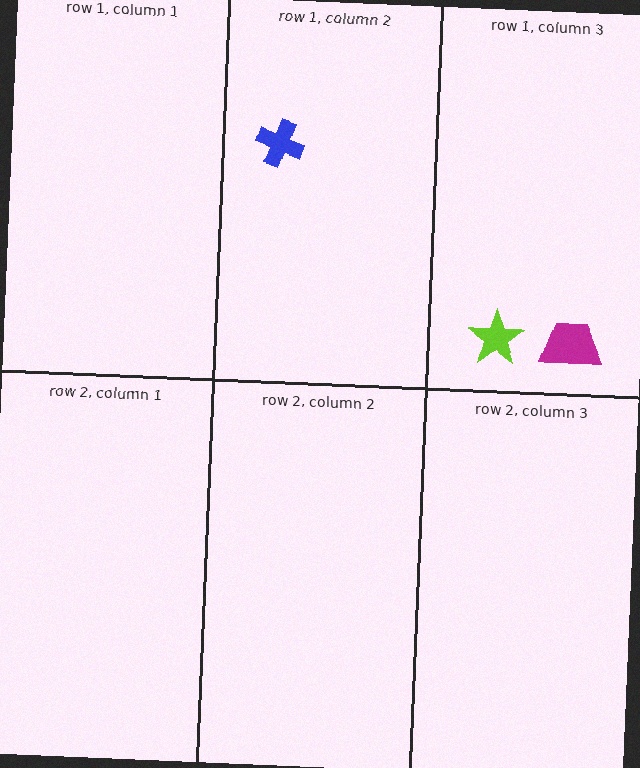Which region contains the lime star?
The row 1, column 3 region.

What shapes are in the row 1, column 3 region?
The lime star, the magenta trapezoid.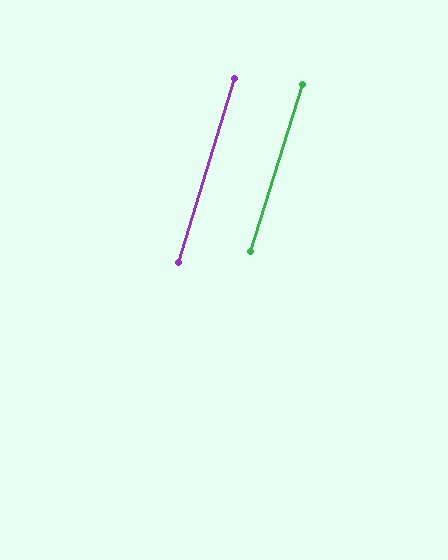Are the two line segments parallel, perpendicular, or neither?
Parallel — their directions differ by only 0.1°.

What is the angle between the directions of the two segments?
Approximately 0 degrees.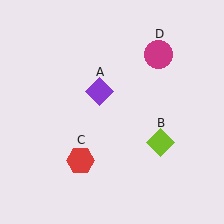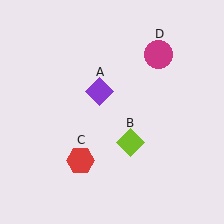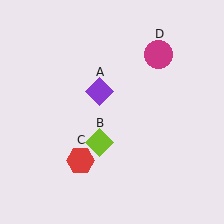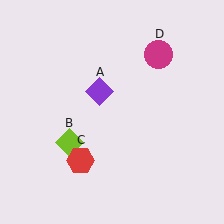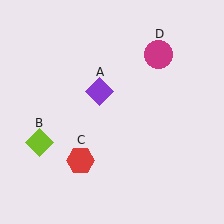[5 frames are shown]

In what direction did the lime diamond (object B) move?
The lime diamond (object B) moved left.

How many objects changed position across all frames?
1 object changed position: lime diamond (object B).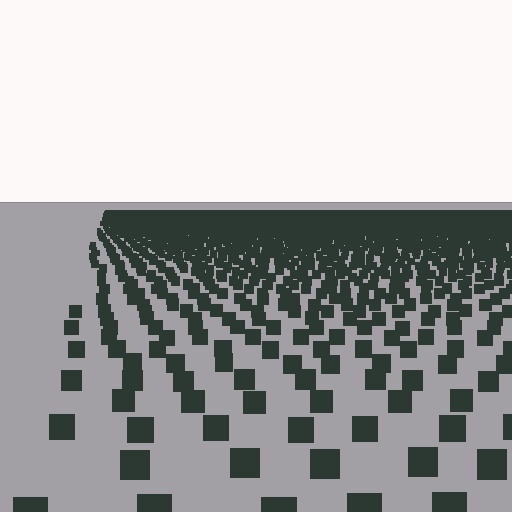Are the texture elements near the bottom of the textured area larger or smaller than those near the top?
Larger. Near the bottom, elements are closer to the viewer and appear at a bigger on-screen size.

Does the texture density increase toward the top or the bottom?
Density increases toward the top.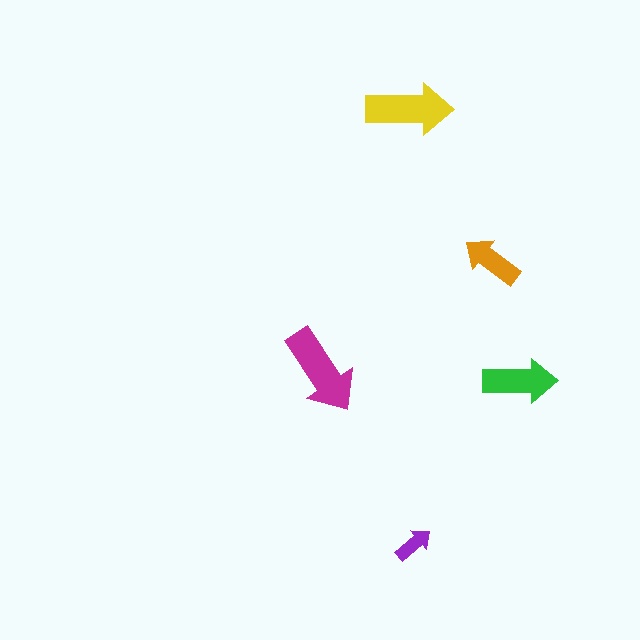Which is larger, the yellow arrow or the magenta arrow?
The magenta one.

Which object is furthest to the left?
The magenta arrow is leftmost.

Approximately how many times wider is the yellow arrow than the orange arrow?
About 1.5 times wider.